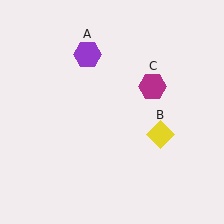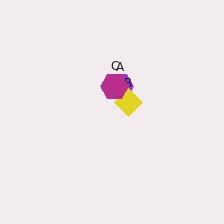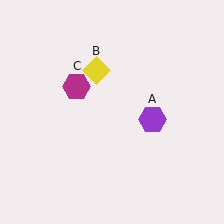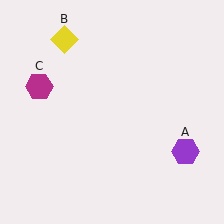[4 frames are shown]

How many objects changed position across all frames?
3 objects changed position: purple hexagon (object A), yellow diamond (object B), magenta hexagon (object C).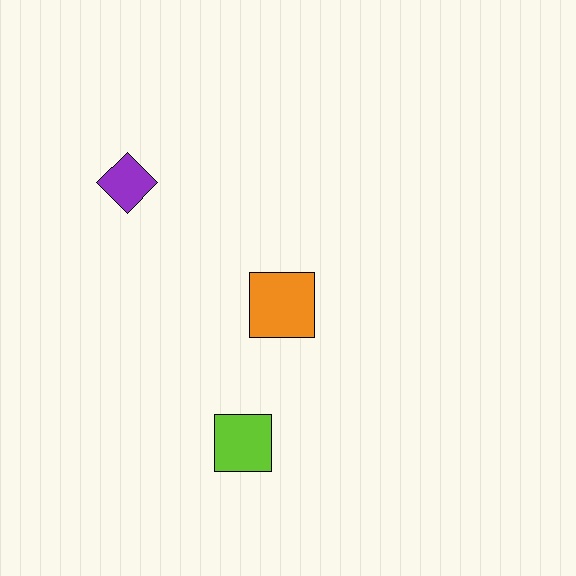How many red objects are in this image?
There are no red objects.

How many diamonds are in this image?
There is 1 diamond.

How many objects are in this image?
There are 3 objects.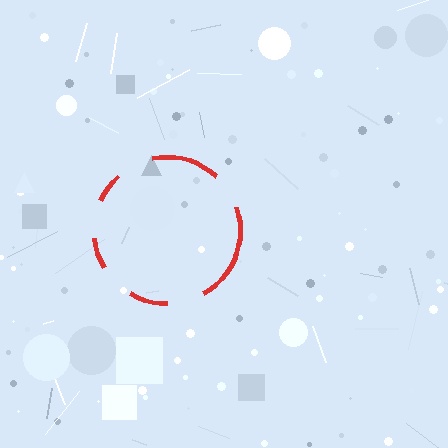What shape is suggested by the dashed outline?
The dashed outline suggests a circle.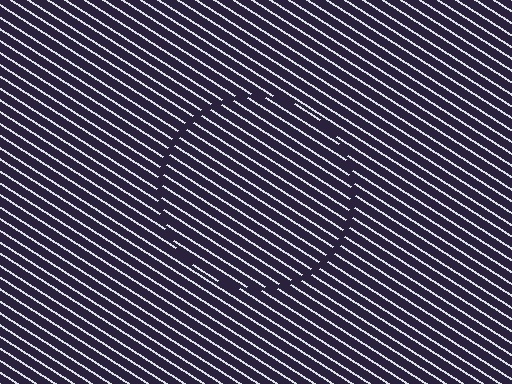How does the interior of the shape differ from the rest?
The interior of the shape contains the same grating, shifted by half a period — the contour is defined by the phase discontinuity where line-ends from the inner and outer gratings abut.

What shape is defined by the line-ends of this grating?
An illusory circle. The interior of the shape contains the same grating, shifted by half a period — the contour is defined by the phase discontinuity where line-ends from the inner and outer gratings abut.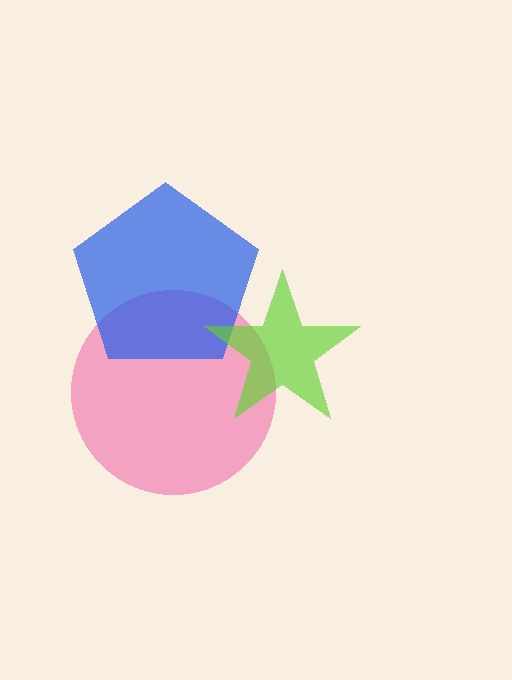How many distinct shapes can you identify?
There are 3 distinct shapes: a pink circle, a blue pentagon, a lime star.